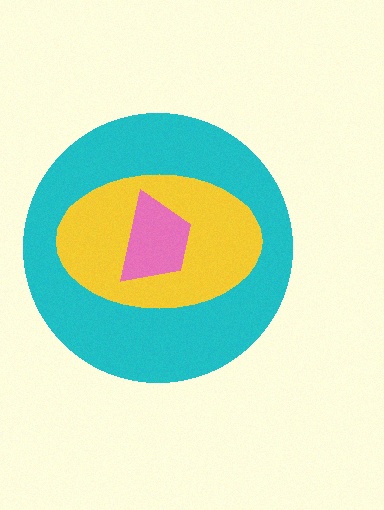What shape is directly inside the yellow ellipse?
The pink trapezoid.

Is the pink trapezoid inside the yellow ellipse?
Yes.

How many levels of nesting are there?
3.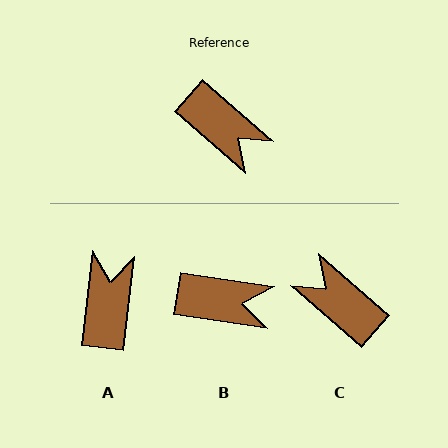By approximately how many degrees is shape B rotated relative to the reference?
Approximately 32 degrees counter-clockwise.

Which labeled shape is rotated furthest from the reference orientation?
C, about 180 degrees away.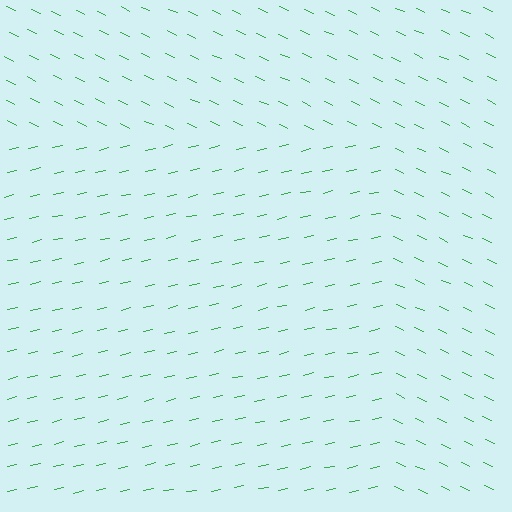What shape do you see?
I see a rectangle.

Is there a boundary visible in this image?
Yes, there is a texture boundary formed by a change in line orientation.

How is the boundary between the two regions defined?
The boundary is defined purely by a change in line orientation (approximately 37 degrees difference). All lines are the same color and thickness.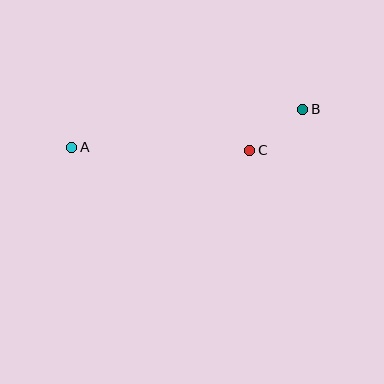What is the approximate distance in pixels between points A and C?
The distance between A and C is approximately 178 pixels.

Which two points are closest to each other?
Points B and C are closest to each other.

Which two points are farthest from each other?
Points A and B are farthest from each other.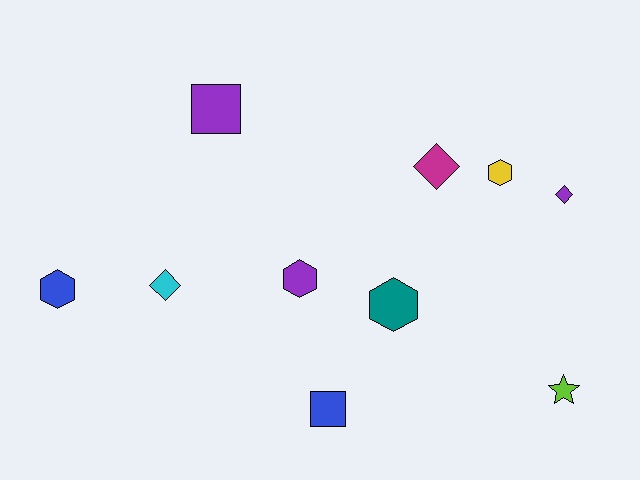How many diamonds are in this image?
There are 3 diamonds.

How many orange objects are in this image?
There are no orange objects.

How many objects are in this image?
There are 10 objects.